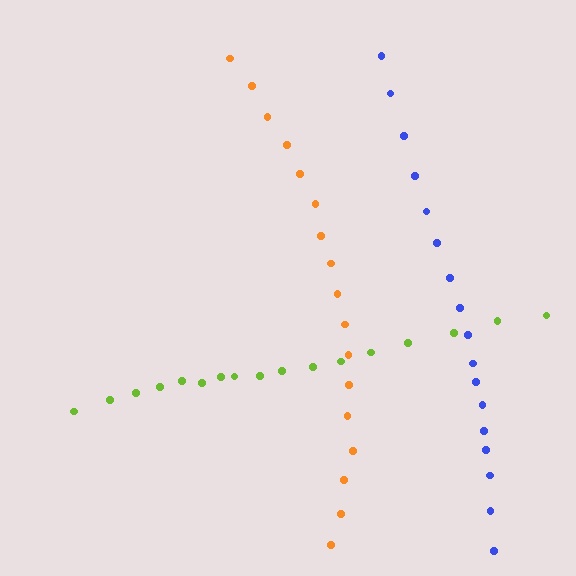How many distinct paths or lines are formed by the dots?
There are 3 distinct paths.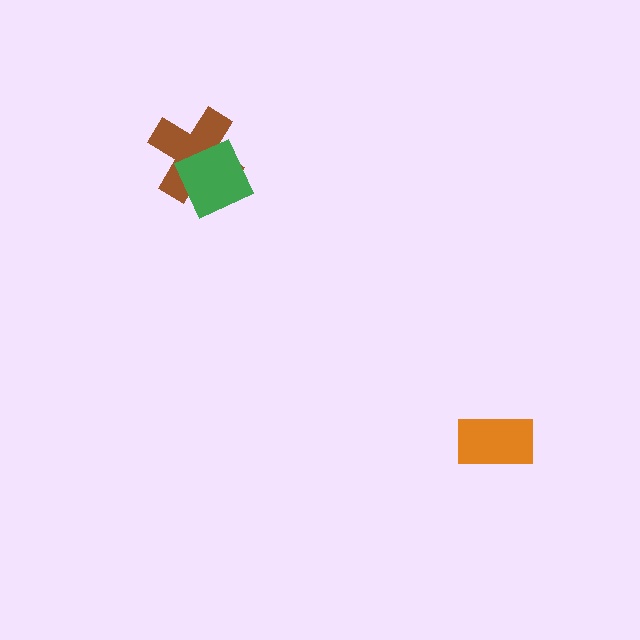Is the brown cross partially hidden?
Yes, it is partially covered by another shape.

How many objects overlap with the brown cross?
1 object overlaps with the brown cross.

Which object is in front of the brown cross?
The green square is in front of the brown cross.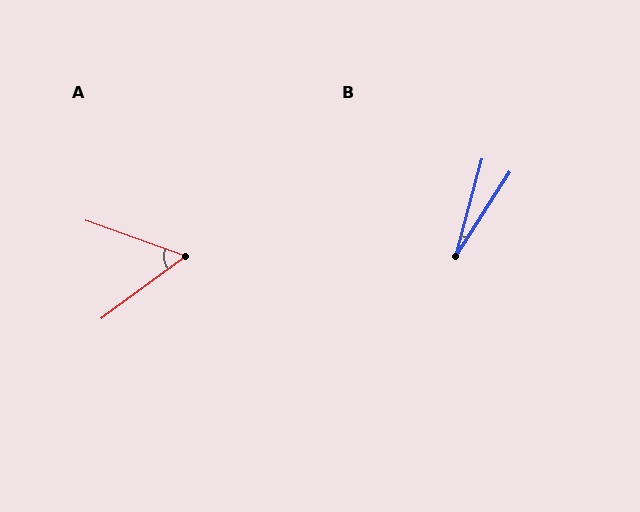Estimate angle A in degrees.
Approximately 56 degrees.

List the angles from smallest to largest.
B (18°), A (56°).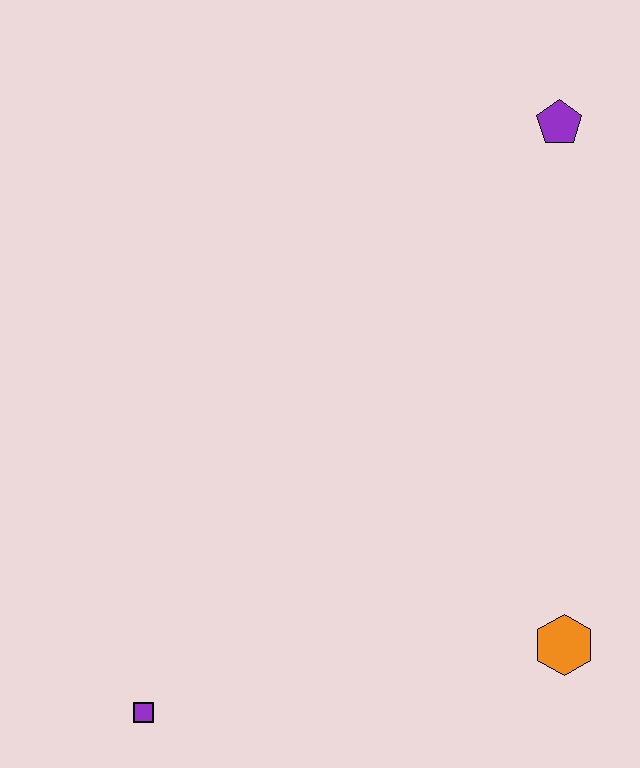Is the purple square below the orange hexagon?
Yes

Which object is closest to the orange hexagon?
The purple square is closest to the orange hexagon.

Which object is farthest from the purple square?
The purple pentagon is farthest from the purple square.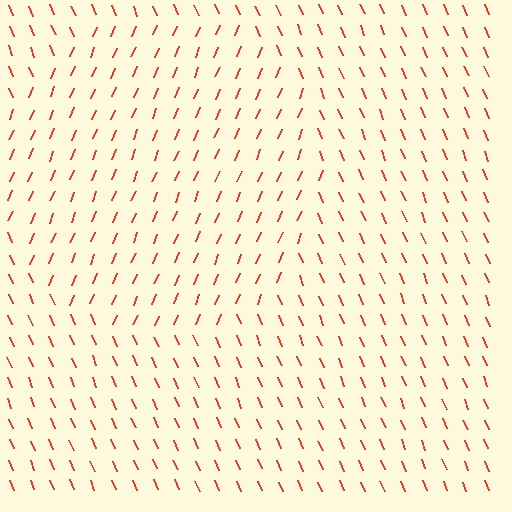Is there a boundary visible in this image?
Yes, there is a texture boundary formed by a change in line orientation.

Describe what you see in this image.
The image is filled with small red line segments. A circle region in the image has lines oriented differently from the surrounding lines, creating a visible texture boundary.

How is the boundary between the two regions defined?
The boundary is defined purely by a change in line orientation (approximately 45 degrees difference). All lines are the same color and thickness.